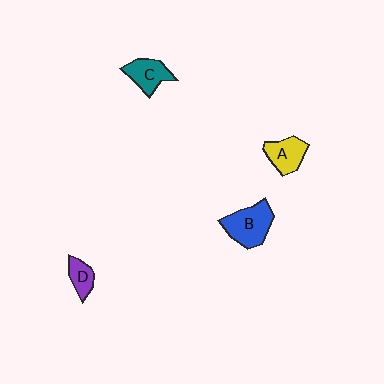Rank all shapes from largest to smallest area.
From largest to smallest: B (blue), C (teal), A (yellow), D (purple).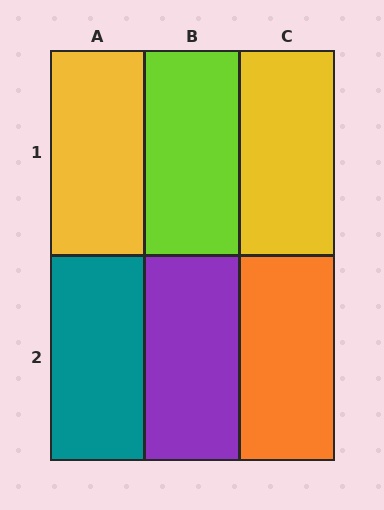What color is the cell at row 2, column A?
Teal.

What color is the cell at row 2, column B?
Purple.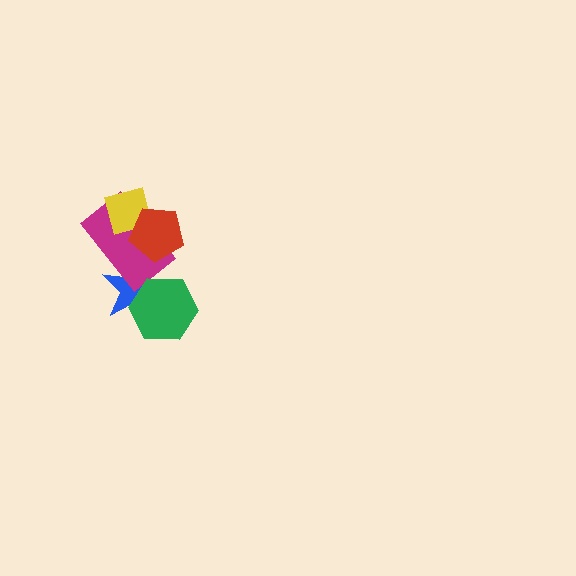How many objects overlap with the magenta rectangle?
3 objects overlap with the magenta rectangle.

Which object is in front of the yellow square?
The red pentagon is in front of the yellow square.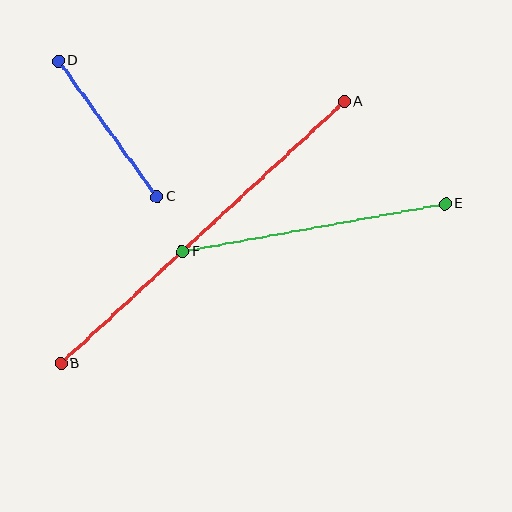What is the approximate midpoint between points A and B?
The midpoint is at approximately (203, 233) pixels.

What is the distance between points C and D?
The distance is approximately 168 pixels.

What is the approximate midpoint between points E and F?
The midpoint is at approximately (314, 227) pixels.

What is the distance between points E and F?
The distance is approximately 267 pixels.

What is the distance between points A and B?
The distance is approximately 386 pixels.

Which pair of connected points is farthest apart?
Points A and B are farthest apart.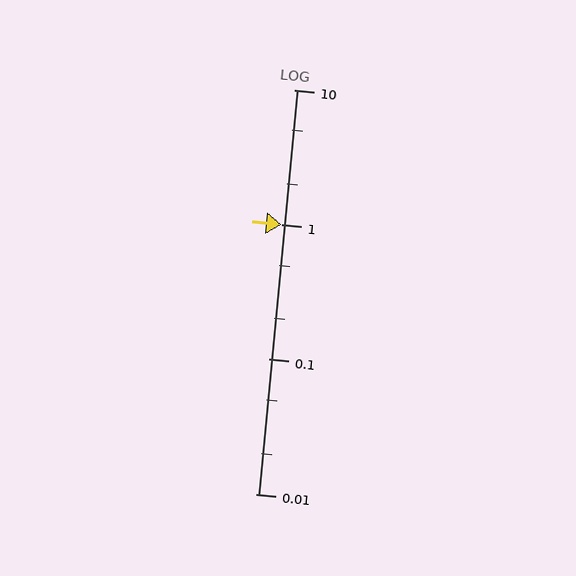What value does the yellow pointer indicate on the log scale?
The pointer indicates approximately 1.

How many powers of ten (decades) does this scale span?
The scale spans 3 decades, from 0.01 to 10.